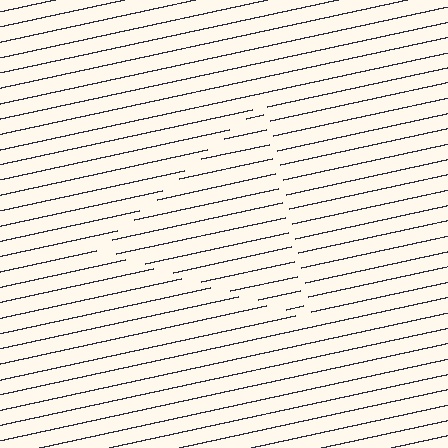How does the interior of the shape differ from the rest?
The interior of the shape contains the same grating, shifted by half a period — the contour is defined by the phase discontinuity where line-ends from the inner and outer gratings abut.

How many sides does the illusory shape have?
3 sides — the line-ends trace a triangle.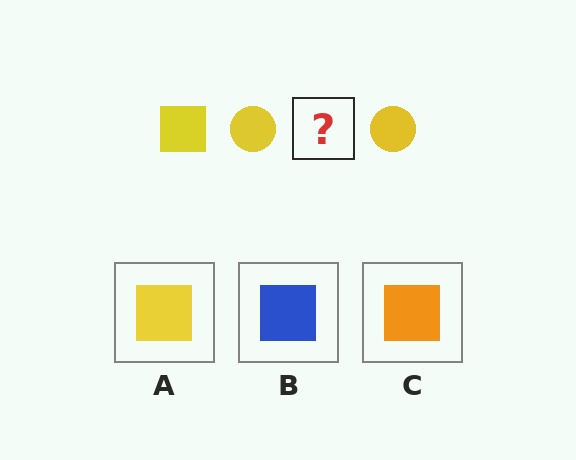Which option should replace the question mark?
Option A.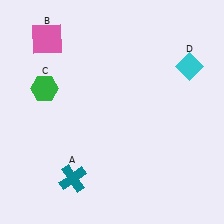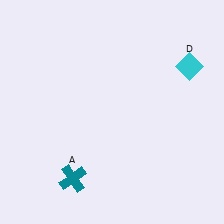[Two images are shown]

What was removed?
The green hexagon (C), the pink square (B) were removed in Image 2.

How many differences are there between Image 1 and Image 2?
There are 2 differences between the two images.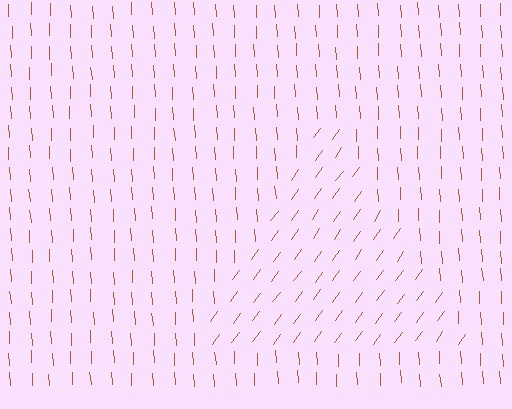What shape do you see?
I see a triangle.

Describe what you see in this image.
The image is filled with small brown line segments. A triangle region in the image has lines oriented differently from the surrounding lines, creating a visible texture boundary.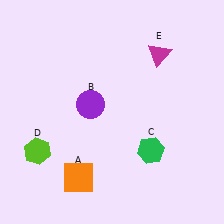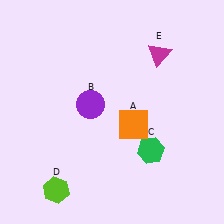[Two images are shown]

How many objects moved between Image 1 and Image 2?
2 objects moved between the two images.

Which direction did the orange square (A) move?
The orange square (A) moved right.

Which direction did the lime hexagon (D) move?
The lime hexagon (D) moved down.